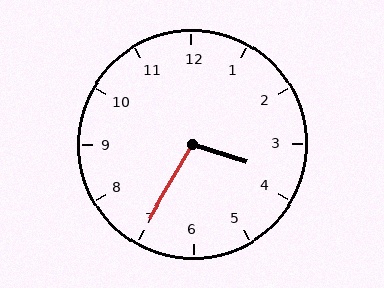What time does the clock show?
3:35.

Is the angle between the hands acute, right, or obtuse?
It is obtuse.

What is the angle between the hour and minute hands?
Approximately 102 degrees.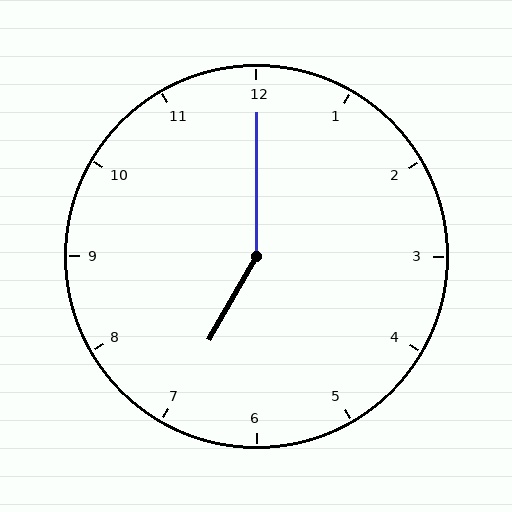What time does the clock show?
7:00.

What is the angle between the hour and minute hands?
Approximately 150 degrees.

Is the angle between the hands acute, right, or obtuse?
It is obtuse.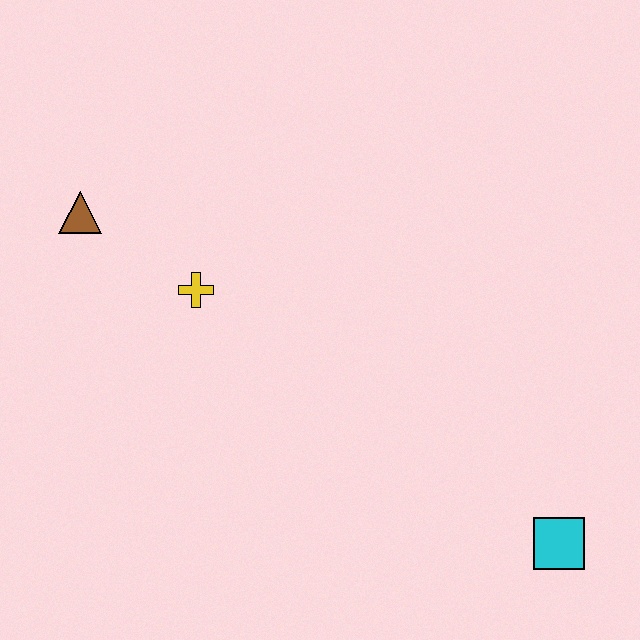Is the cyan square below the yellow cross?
Yes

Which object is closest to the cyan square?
The yellow cross is closest to the cyan square.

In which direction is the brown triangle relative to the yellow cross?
The brown triangle is to the left of the yellow cross.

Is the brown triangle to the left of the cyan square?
Yes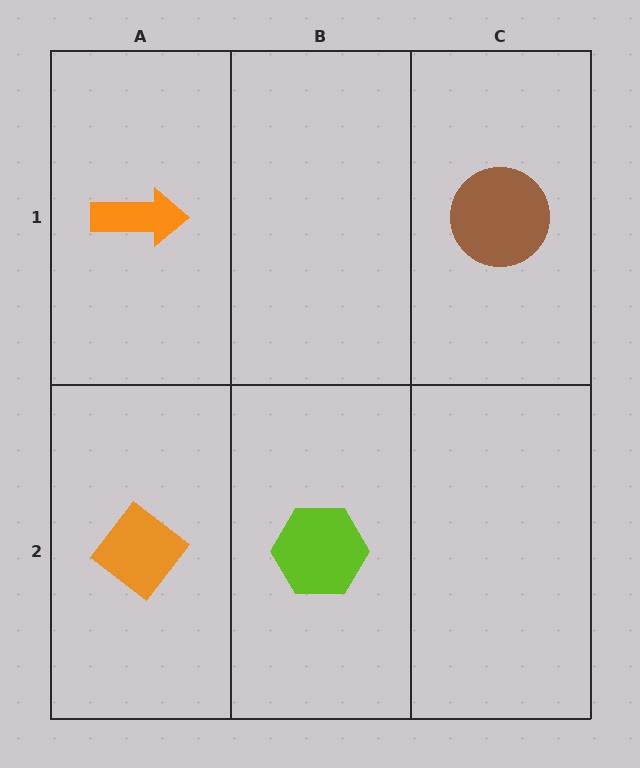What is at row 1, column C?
A brown circle.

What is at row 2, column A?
An orange diamond.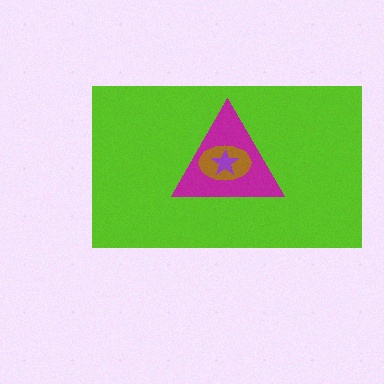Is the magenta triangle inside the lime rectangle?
Yes.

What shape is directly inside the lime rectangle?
The magenta triangle.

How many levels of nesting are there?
4.